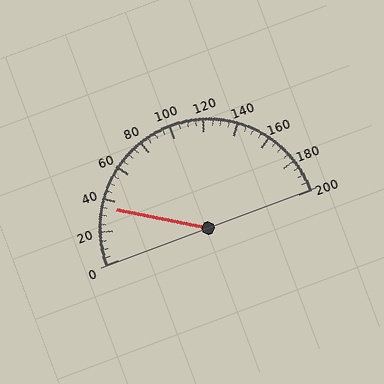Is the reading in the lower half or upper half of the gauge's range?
The reading is in the lower half of the range (0 to 200).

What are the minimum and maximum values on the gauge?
The gauge ranges from 0 to 200.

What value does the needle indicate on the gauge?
The needle indicates approximately 35.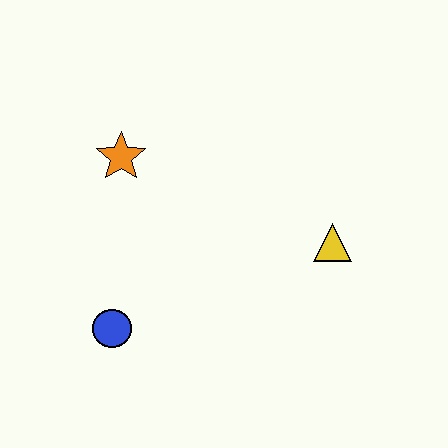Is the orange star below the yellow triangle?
No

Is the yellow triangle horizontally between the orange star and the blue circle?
No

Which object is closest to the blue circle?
The orange star is closest to the blue circle.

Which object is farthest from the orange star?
The yellow triangle is farthest from the orange star.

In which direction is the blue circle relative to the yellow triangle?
The blue circle is to the left of the yellow triangle.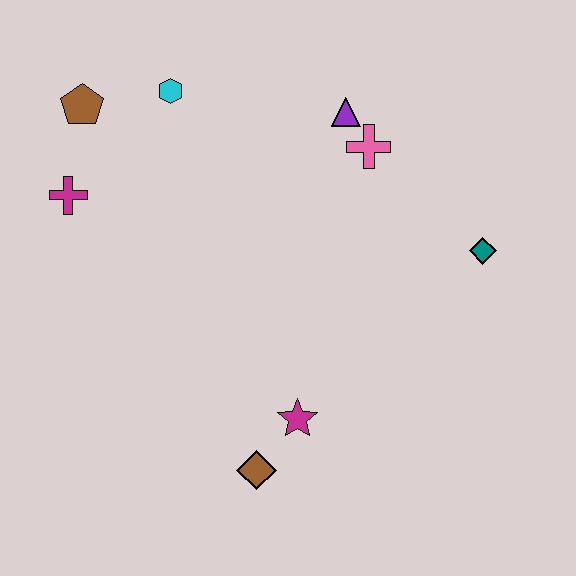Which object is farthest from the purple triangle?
The brown diamond is farthest from the purple triangle.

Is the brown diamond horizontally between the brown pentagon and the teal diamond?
Yes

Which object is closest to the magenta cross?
The brown pentagon is closest to the magenta cross.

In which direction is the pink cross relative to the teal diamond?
The pink cross is to the left of the teal diamond.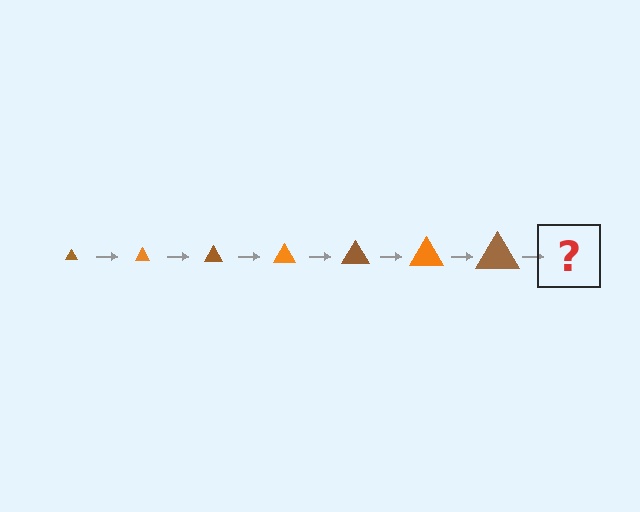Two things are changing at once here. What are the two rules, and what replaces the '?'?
The two rules are that the triangle grows larger each step and the color cycles through brown and orange. The '?' should be an orange triangle, larger than the previous one.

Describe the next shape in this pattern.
It should be an orange triangle, larger than the previous one.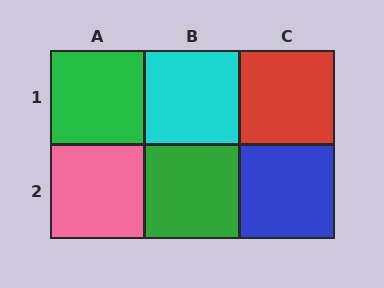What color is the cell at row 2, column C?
Blue.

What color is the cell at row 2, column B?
Green.